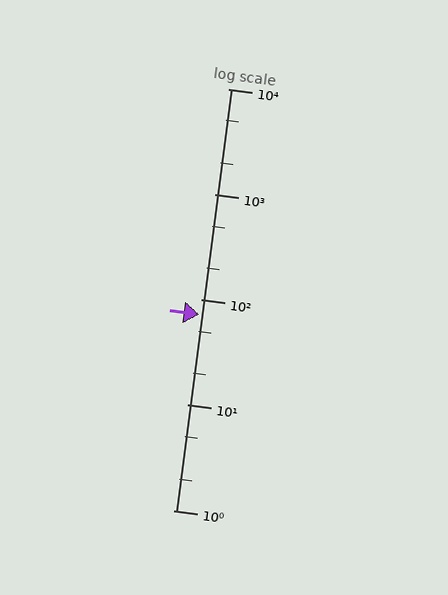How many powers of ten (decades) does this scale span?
The scale spans 4 decades, from 1 to 10000.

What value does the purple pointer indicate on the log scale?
The pointer indicates approximately 72.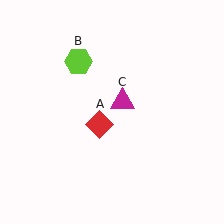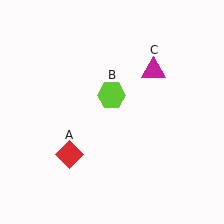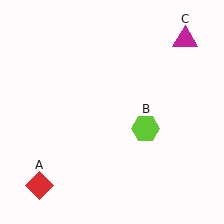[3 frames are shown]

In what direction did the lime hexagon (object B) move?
The lime hexagon (object B) moved down and to the right.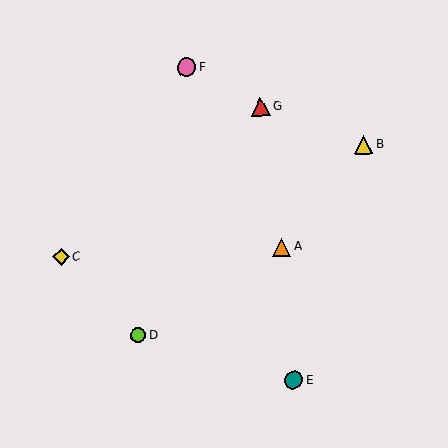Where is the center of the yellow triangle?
The center of the yellow triangle is at (364, 145).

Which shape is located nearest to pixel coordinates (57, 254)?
The yellow diamond (labeled C) at (61, 257) is nearest to that location.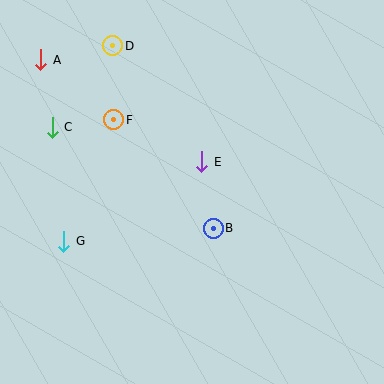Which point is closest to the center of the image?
Point E at (202, 162) is closest to the center.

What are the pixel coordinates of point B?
Point B is at (213, 228).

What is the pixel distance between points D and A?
The distance between D and A is 73 pixels.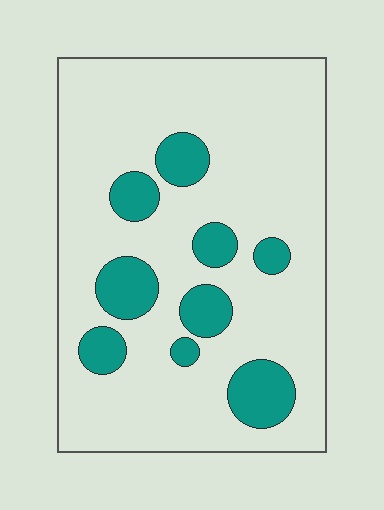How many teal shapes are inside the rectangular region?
9.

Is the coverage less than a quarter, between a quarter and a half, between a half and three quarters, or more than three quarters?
Less than a quarter.